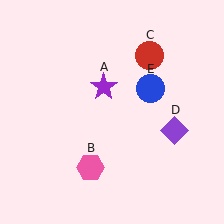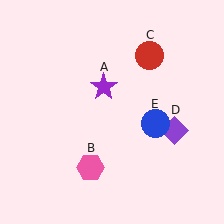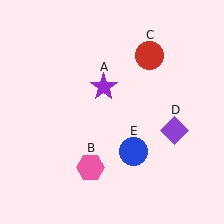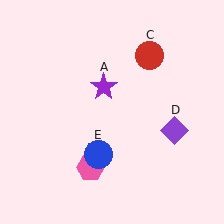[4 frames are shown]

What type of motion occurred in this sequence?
The blue circle (object E) rotated clockwise around the center of the scene.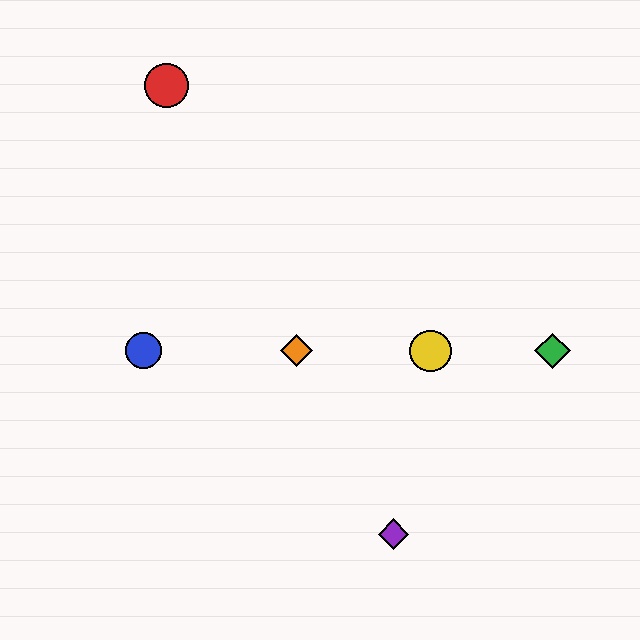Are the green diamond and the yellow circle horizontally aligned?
Yes, both are at y≈351.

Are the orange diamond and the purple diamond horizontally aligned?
No, the orange diamond is at y≈351 and the purple diamond is at y≈534.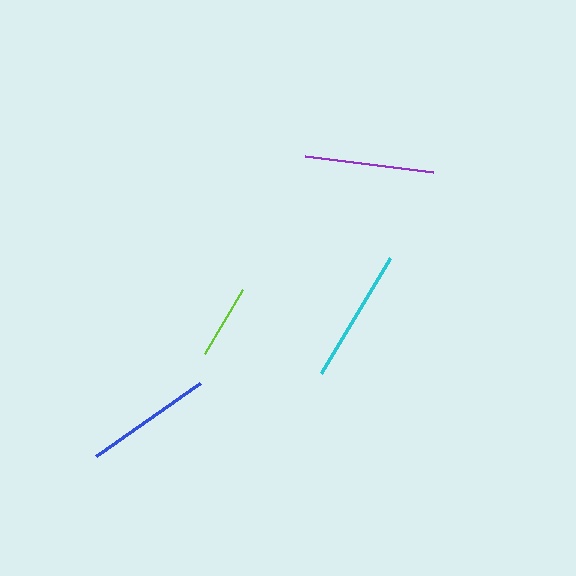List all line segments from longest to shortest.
From longest to shortest: cyan, purple, blue, lime.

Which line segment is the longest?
The cyan line is the longest at approximately 135 pixels.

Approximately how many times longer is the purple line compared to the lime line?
The purple line is approximately 1.7 times the length of the lime line.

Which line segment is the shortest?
The lime line is the shortest at approximately 74 pixels.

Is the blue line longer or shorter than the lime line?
The blue line is longer than the lime line.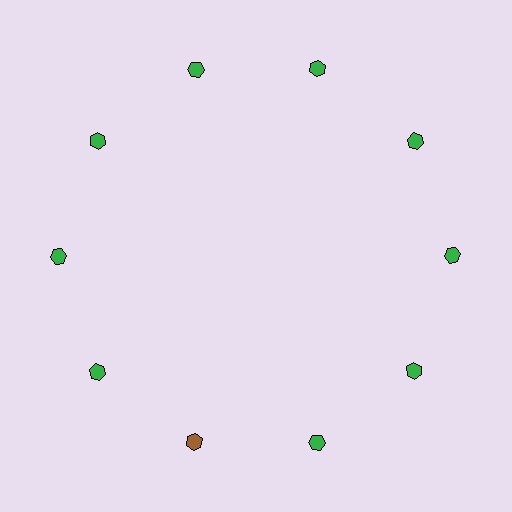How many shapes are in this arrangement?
There are 10 shapes arranged in a ring pattern.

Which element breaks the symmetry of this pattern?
The brown hexagon at roughly the 7 o'clock position breaks the symmetry. All other shapes are green hexagons.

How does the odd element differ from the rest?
It has a different color: brown instead of green.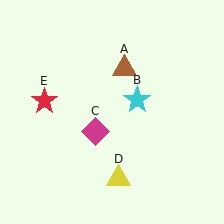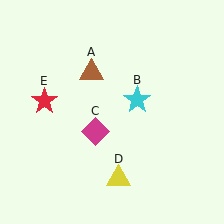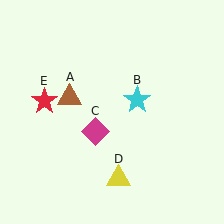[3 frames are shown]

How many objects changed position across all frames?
1 object changed position: brown triangle (object A).